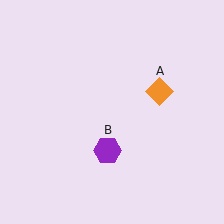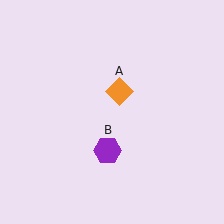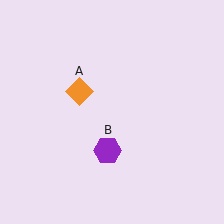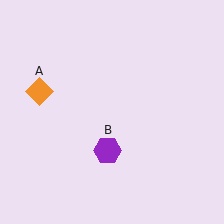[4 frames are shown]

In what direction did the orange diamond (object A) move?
The orange diamond (object A) moved left.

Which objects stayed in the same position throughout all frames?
Purple hexagon (object B) remained stationary.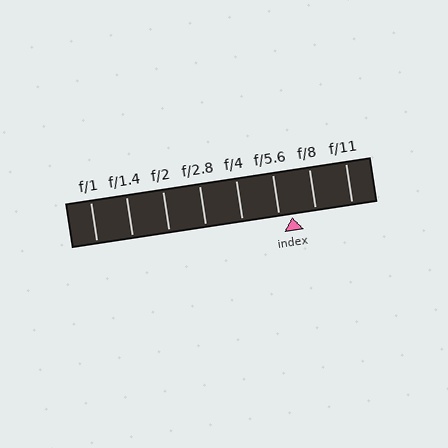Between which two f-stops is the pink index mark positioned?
The index mark is between f/5.6 and f/8.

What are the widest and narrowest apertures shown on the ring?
The widest aperture shown is f/1 and the narrowest is f/11.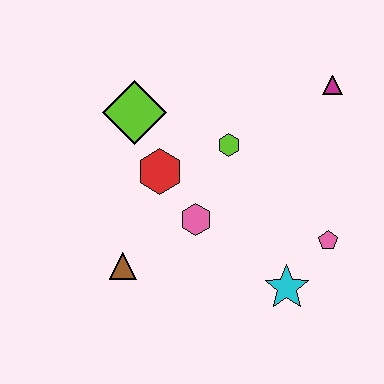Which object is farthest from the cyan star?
The lime diamond is farthest from the cyan star.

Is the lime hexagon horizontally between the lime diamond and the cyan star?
Yes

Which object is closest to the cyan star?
The pink pentagon is closest to the cyan star.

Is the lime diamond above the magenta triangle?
No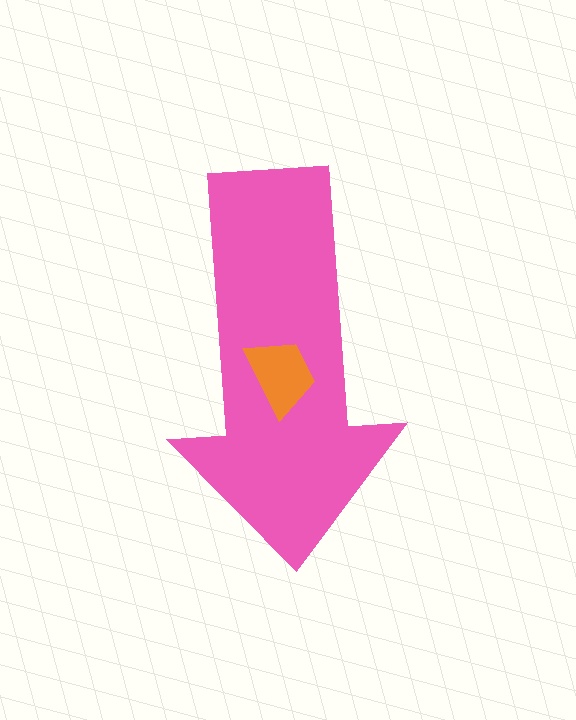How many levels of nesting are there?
2.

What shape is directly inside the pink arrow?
The orange trapezoid.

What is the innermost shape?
The orange trapezoid.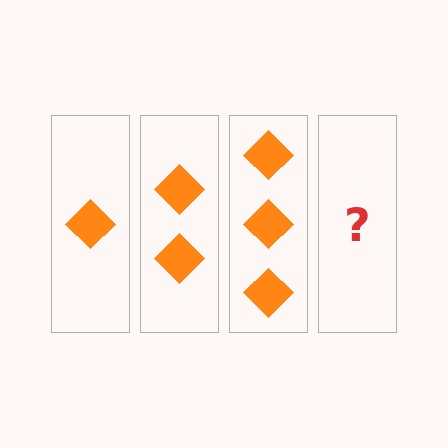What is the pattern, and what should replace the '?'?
The pattern is that each step adds one more diamond. The '?' should be 4 diamonds.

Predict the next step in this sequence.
The next step is 4 diamonds.